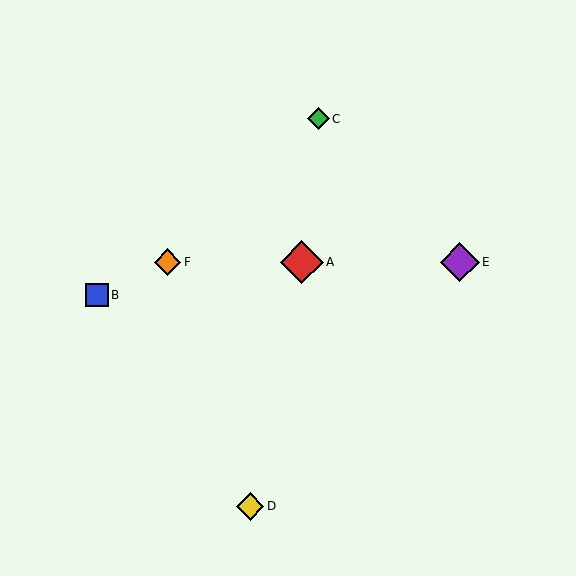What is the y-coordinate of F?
Object F is at y≈262.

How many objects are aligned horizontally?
3 objects (A, E, F) are aligned horizontally.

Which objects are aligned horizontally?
Objects A, E, F are aligned horizontally.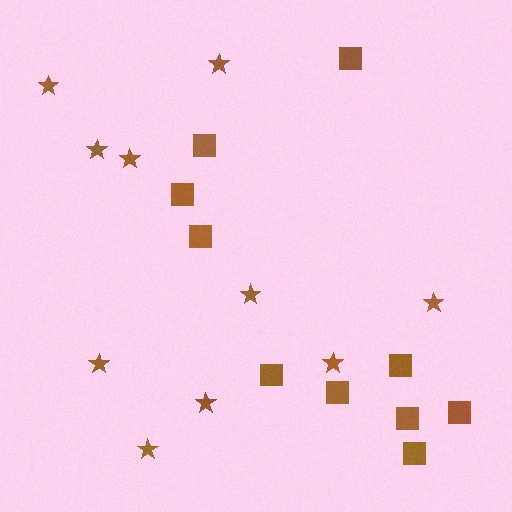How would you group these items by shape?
There are 2 groups: one group of squares (10) and one group of stars (10).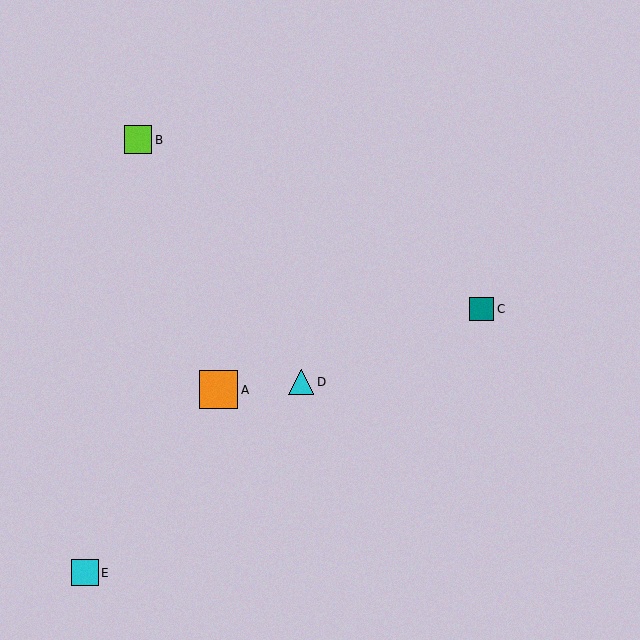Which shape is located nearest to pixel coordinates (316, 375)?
The cyan triangle (labeled D) at (301, 382) is nearest to that location.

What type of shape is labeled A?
Shape A is an orange square.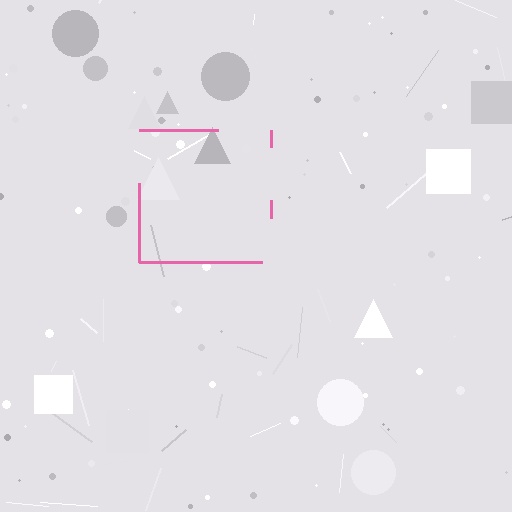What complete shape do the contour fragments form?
The contour fragments form a square.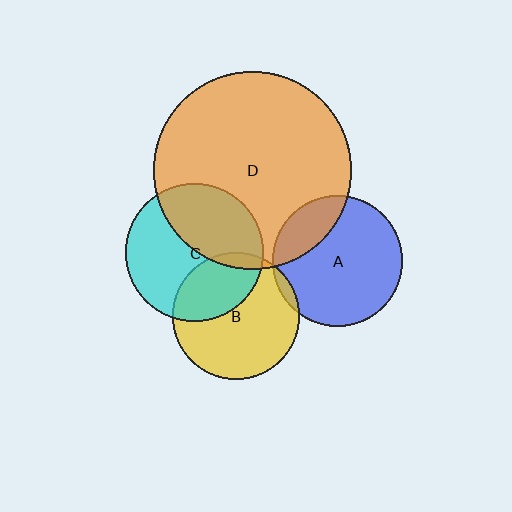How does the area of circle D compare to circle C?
Approximately 2.1 times.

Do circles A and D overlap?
Yes.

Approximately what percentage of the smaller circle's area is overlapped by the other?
Approximately 20%.